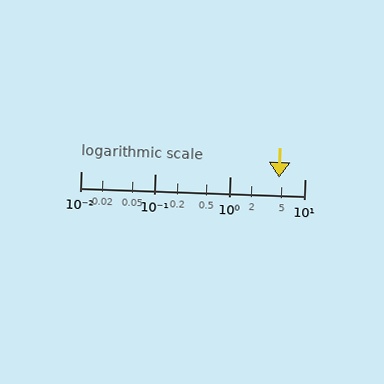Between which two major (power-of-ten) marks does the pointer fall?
The pointer is between 1 and 10.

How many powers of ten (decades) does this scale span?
The scale spans 3 decades, from 0.01 to 10.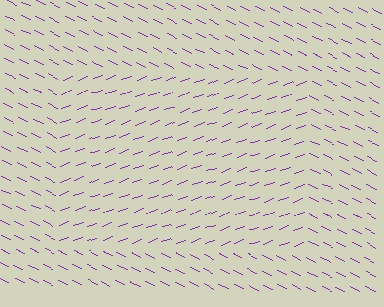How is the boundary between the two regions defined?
The boundary is defined purely by a change in line orientation (approximately 45 degrees difference). All lines are the same color and thickness.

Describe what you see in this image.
The image is filled with small purple line segments. A rectangle region in the image has lines oriented differently from the surrounding lines, creating a visible texture boundary.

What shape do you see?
I see a rectangle.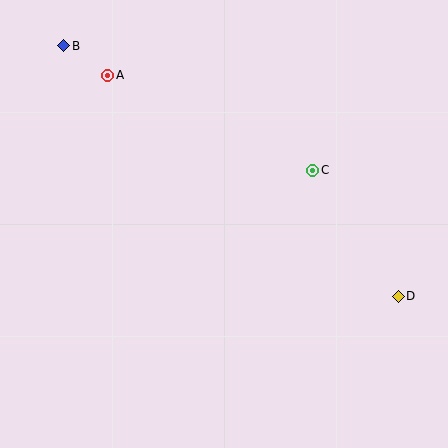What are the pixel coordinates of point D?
Point D is at (398, 296).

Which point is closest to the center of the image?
Point C at (313, 170) is closest to the center.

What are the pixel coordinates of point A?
Point A is at (108, 75).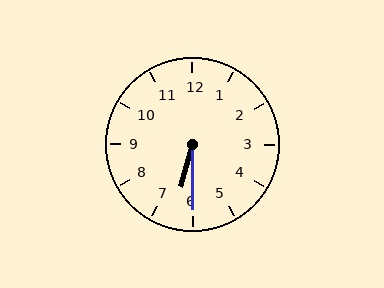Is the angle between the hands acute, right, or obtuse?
It is acute.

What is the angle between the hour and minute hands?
Approximately 15 degrees.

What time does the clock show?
6:30.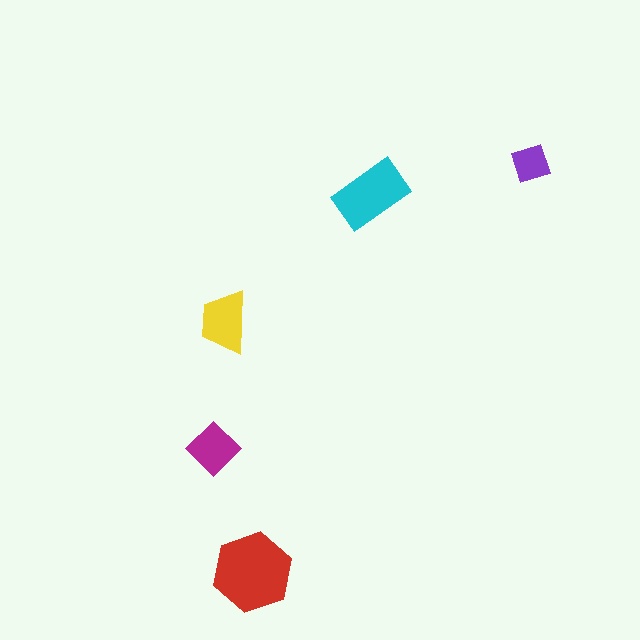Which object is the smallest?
The purple square.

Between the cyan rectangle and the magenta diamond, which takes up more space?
The cyan rectangle.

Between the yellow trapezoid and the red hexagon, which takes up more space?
The red hexagon.